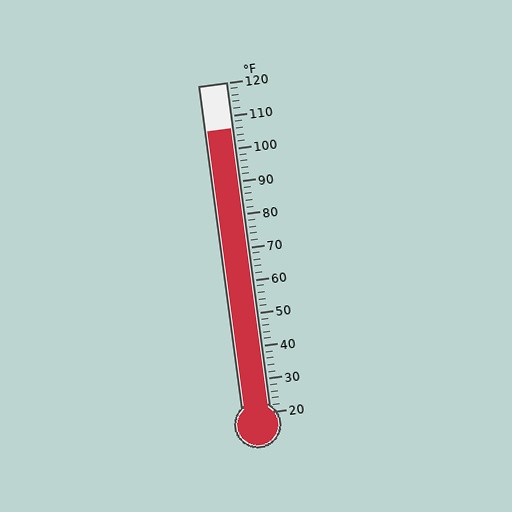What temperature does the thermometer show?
The thermometer shows approximately 106°F.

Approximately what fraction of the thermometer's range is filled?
The thermometer is filled to approximately 85% of its range.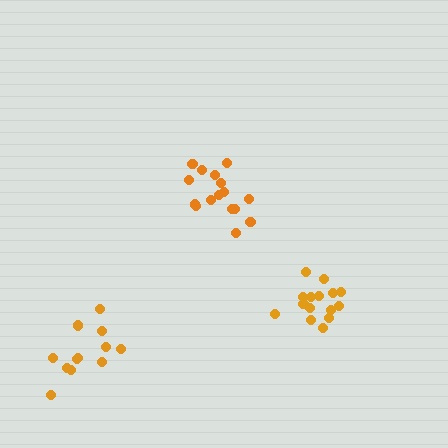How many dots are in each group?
Group 1: 16 dots, Group 2: 15 dots, Group 3: 12 dots (43 total).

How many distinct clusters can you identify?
There are 3 distinct clusters.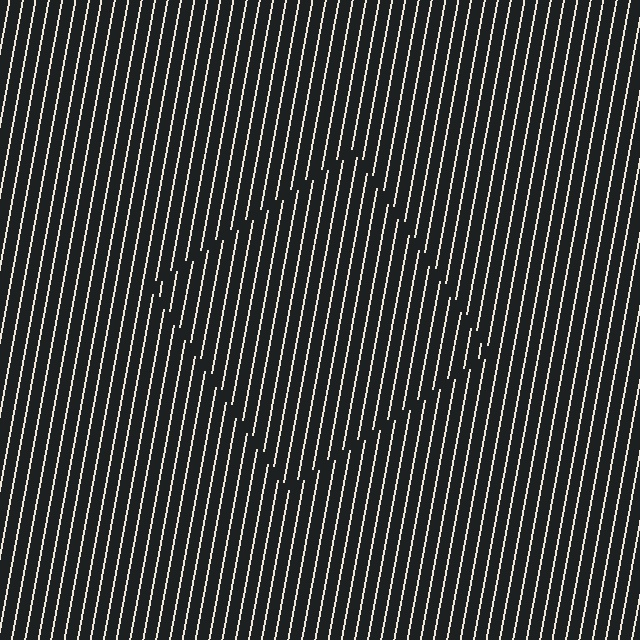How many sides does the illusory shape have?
4 sides — the line-ends trace a square.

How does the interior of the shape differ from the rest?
The interior of the shape contains the same grating, shifted by half a period — the contour is defined by the phase discontinuity where line-ends from the inner and outer gratings abut.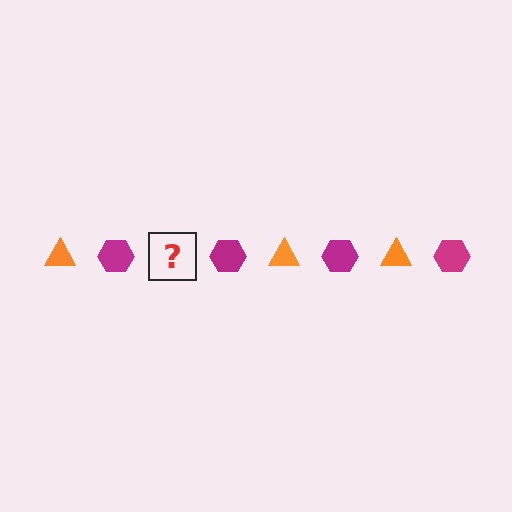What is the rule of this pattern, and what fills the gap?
The rule is that the pattern alternates between orange triangle and magenta hexagon. The gap should be filled with an orange triangle.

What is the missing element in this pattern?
The missing element is an orange triangle.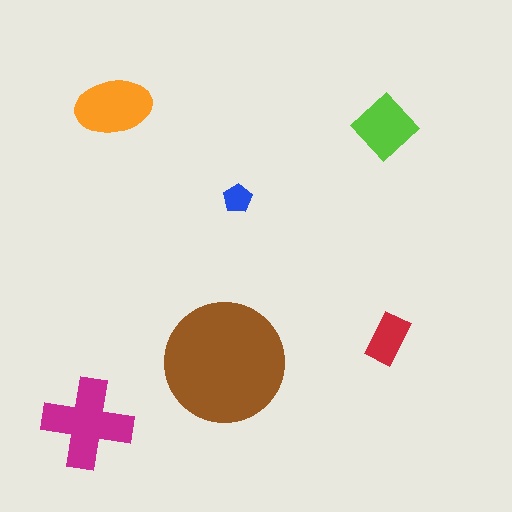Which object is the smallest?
The blue pentagon.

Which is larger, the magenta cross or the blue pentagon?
The magenta cross.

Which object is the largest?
The brown circle.